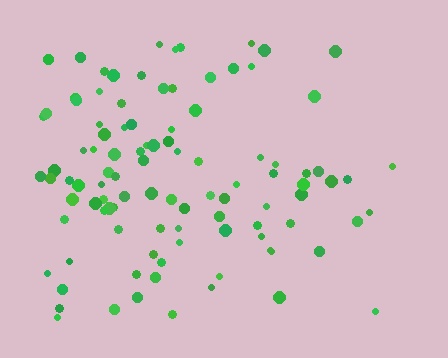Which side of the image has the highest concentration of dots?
The left.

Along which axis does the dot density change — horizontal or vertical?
Horizontal.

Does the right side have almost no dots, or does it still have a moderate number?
Still a moderate number, just noticeably fewer than the left.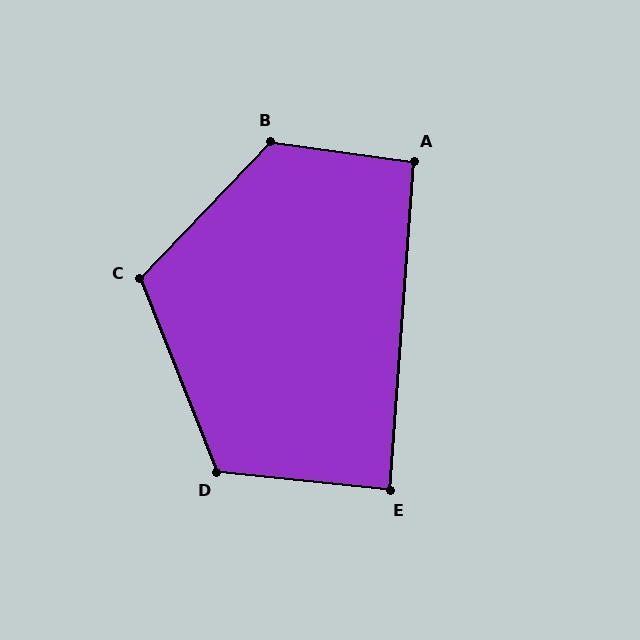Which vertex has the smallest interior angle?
E, at approximately 88 degrees.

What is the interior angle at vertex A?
Approximately 94 degrees (approximately right).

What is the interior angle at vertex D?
Approximately 117 degrees (obtuse).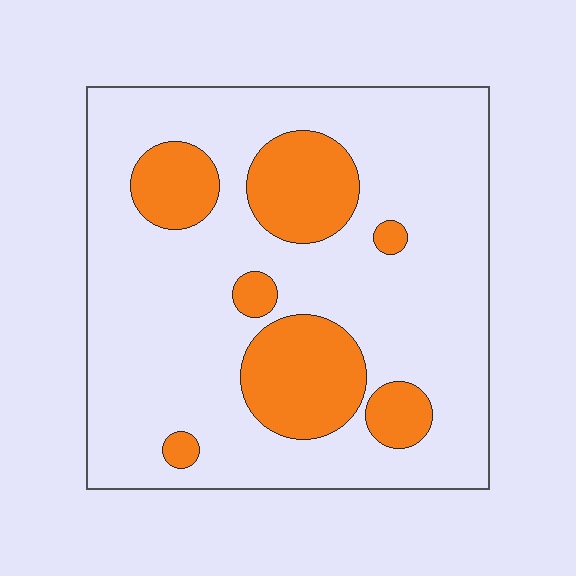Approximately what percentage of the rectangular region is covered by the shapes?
Approximately 20%.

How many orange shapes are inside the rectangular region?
7.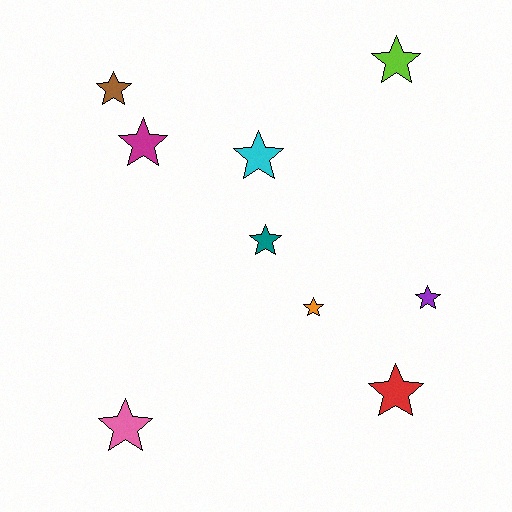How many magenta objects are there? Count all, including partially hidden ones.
There is 1 magenta object.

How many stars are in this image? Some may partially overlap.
There are 9 stars.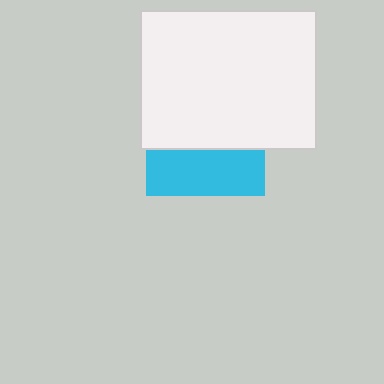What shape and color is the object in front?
The object in front is a white rectangle.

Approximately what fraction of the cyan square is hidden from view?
Roughly 61% of the cyan square is hidden behind the white rectangle.